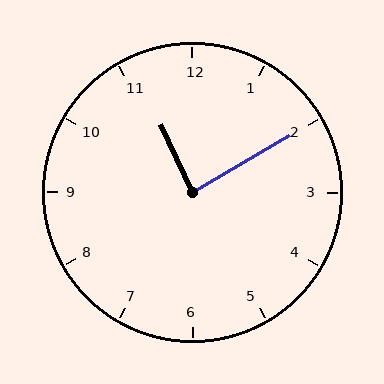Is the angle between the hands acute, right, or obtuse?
It is right.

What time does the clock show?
11:10.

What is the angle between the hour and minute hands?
Approximately 85 degrees.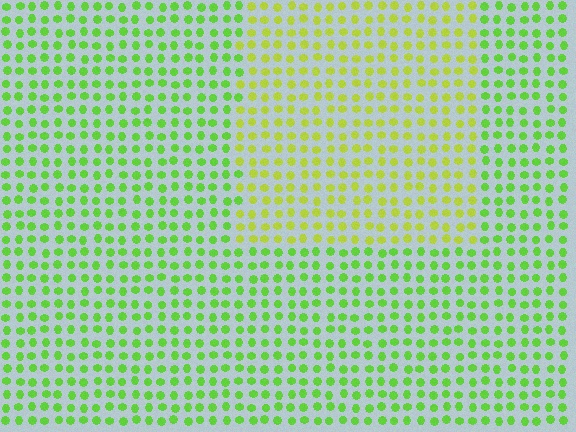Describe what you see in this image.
The image is filled with small lime elements in a uniform arrangement. A rectangle-shaped region is visible where the elements are tinted to a slightly different hue, forming a subtle color boundary.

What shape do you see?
I see a rectangle.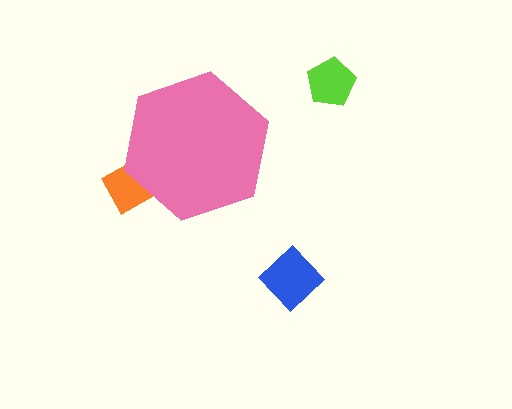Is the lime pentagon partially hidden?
No, the lime pentagon is fully visible.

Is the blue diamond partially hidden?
No, the blue diamond is fully visible.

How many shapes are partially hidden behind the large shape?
1 shape is partially hidden.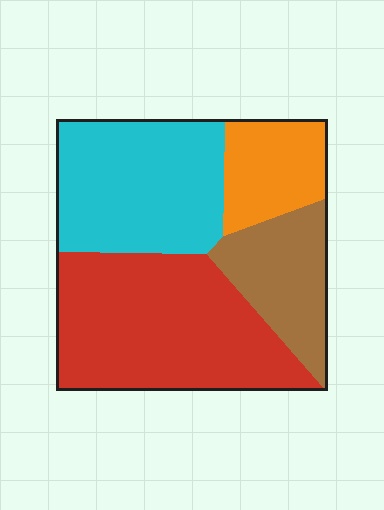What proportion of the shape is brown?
Brown takes up between a sixth and a third of the shape.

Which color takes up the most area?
Red, at roughly 40%.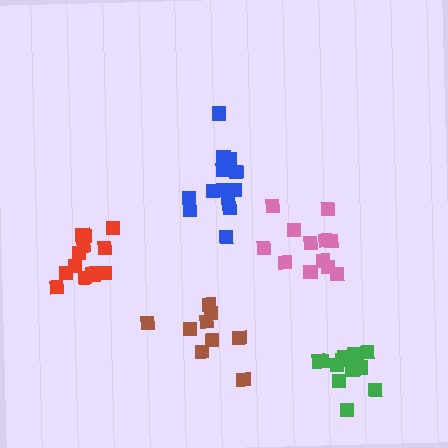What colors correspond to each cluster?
The clusters are colored: green, pink, brown, red, blue.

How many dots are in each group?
Group 1: 13 dots, Group 2: 12 dots, Group 3: 9 dots, Group 4: 13 dots, Group 5: 13 dots (60 total).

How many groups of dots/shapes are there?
There are 5 groups.